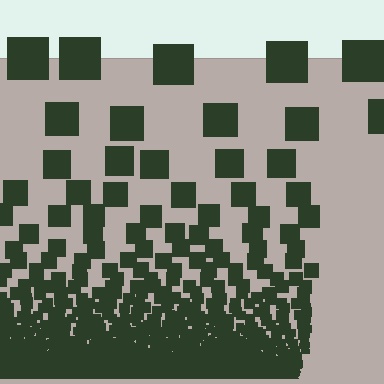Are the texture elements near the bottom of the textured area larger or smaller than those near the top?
Smaller. The gradient is inverted — elements near the bottom are smaller and denser.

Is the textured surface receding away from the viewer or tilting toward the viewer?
The surface appears to tilt toward the viewer. Texture elements get larger and sparser toward the top.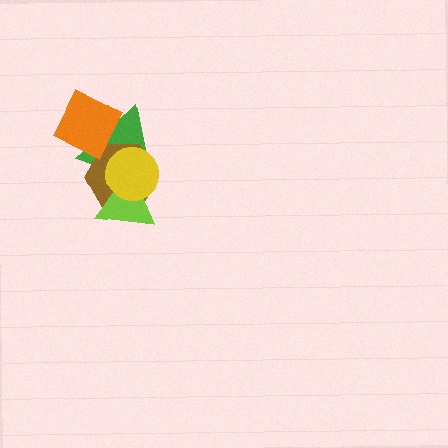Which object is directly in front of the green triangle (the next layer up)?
The brown hexagon is directly in front of the green triangle.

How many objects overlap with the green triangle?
4 objects overlap with the green triangle.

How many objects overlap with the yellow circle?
3 objects overlap with the yellow circle.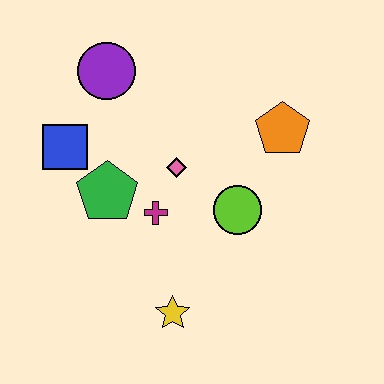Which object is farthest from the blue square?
The orange pentagon is farthest from the blue square.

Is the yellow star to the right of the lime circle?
No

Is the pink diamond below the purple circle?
Yes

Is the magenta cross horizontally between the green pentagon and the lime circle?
Yes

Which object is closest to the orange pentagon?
The lime circle is closest to the orange pentagon.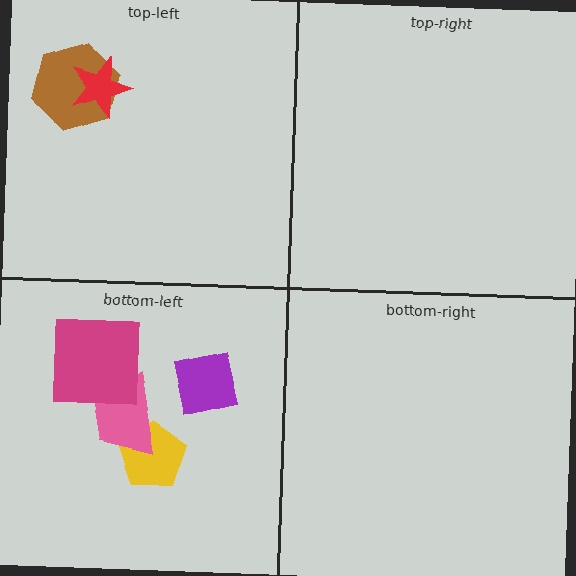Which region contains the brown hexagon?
The top-left region.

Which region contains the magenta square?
The bottom-left region.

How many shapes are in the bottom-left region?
4.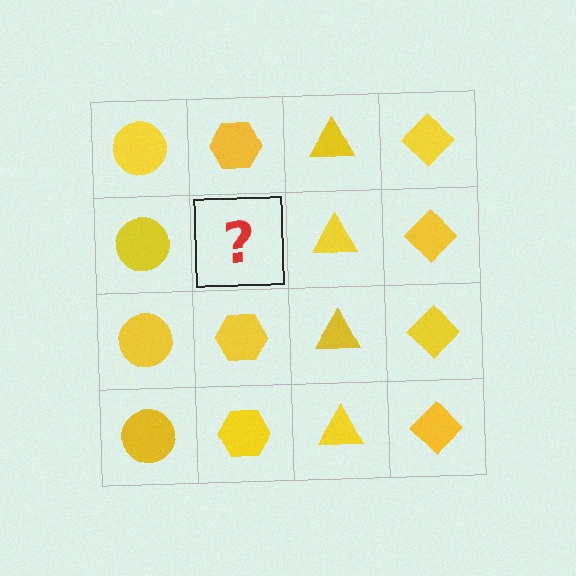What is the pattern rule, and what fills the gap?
The rule is that each column has a consistent shape. The gap should be filled with a yellow hexagon.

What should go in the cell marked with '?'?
The missing cell should contain a yellow hexagon.